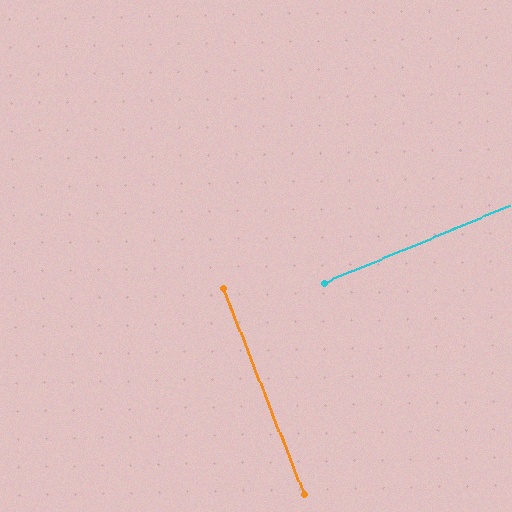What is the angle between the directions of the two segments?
Approximately 89 degrees.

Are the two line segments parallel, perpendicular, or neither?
Perpendicular — they meet at approximately 89°.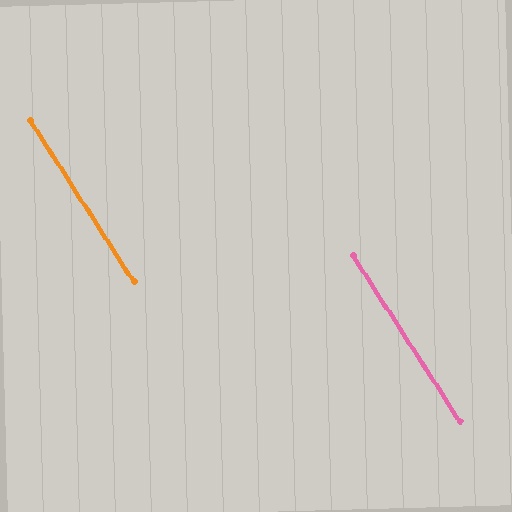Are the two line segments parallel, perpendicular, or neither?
Parallel — their directions differ by only 0.2°.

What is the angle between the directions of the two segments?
Approximately 0 degrees.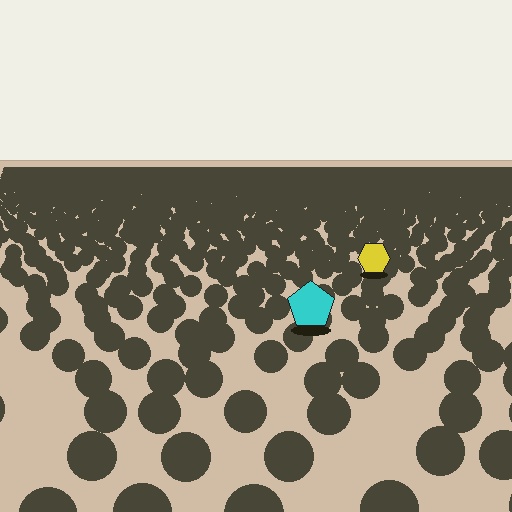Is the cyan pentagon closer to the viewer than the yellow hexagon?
Yes. The cyan pentagon is closer — you can tell from the texture gradient: the ground texture is coarser near it.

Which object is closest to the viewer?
The cyan pentagon is closest. The texture marks near it are larger and more spread out.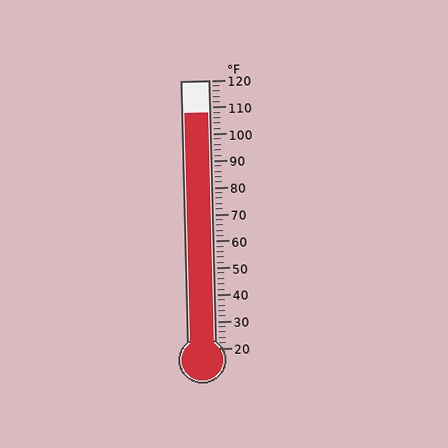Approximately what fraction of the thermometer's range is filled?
The thermometer is filled to approximately 90% of its range.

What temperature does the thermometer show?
The thermometer shows approximately 108°F.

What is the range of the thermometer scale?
The thermometer scale ranges from 20°F to 120°F.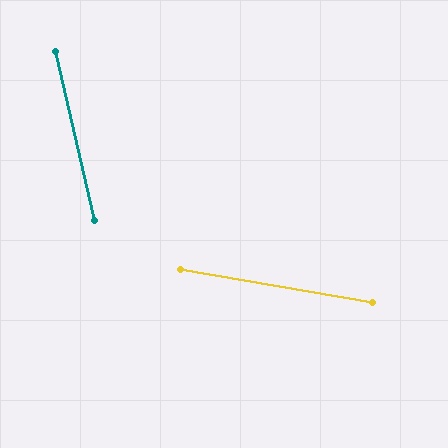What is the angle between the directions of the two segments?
Approximately 67 degrees.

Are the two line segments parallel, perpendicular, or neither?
Neither parallel nor perpendicular — they differ by about 67°.